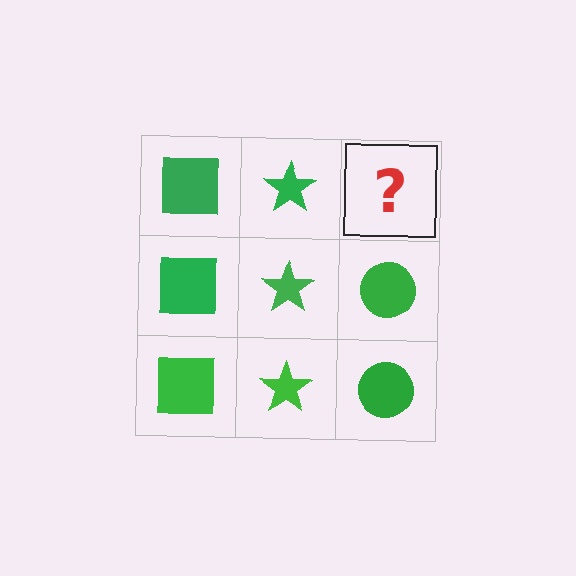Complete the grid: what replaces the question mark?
The question mark should be replaced with a green circle.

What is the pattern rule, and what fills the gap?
The rule is that each column has a consistent shape. The gap should be filled with a green circle.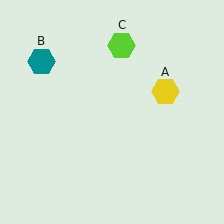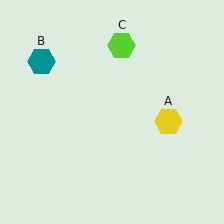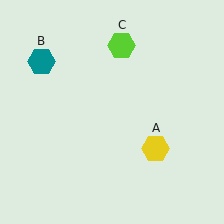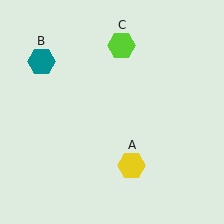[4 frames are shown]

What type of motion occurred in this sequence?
The yellow hexagon (object A) rotated clockwise around the center of the scene.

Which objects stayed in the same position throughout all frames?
Teal hexagon (object B) and lime hexagon (object C) remained stationary.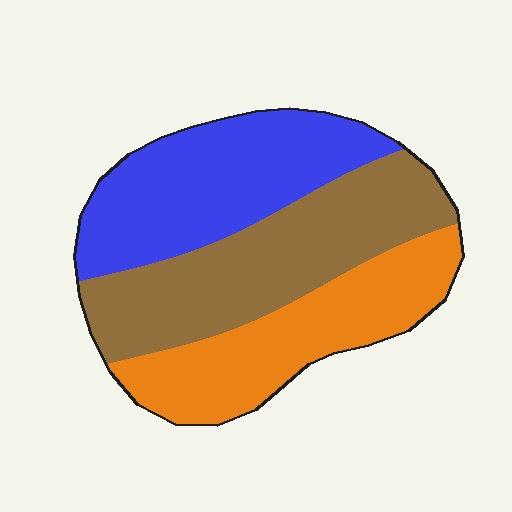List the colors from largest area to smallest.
From largest to smallest: brown, blue, orange.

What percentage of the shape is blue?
Blue covers 33% of the shape.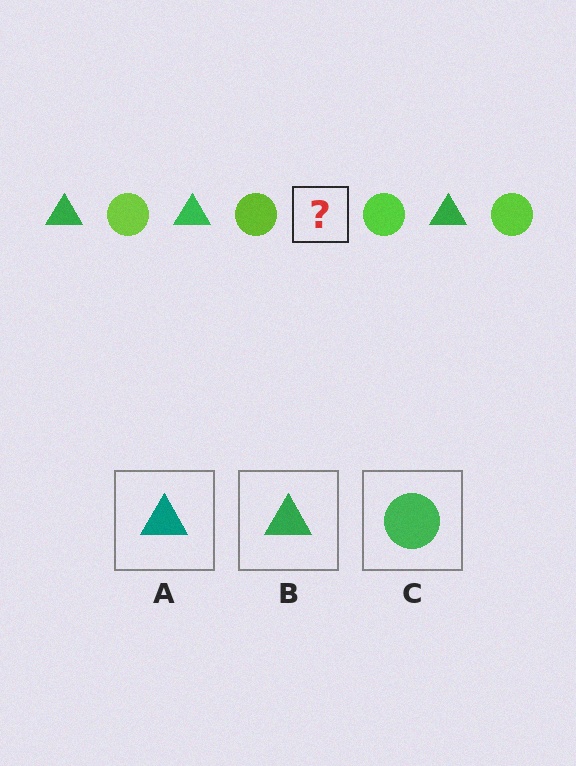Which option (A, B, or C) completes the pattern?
B.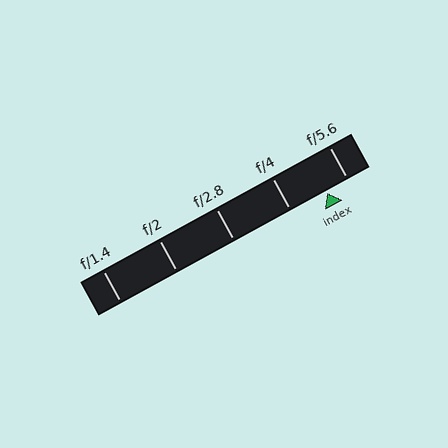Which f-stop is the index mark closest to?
The index mark is closest to f/5.6.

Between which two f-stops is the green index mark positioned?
The index mark is between f/4 and f/5.6.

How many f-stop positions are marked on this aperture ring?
There are 5 f-stop positions marked.